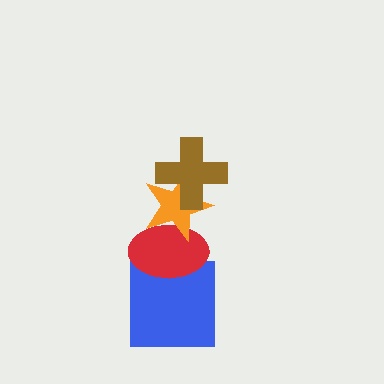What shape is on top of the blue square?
The red ellipse is on top of the blue square.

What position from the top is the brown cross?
The brown cross is 1st from the top.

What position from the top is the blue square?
The blue square is 4th from the top.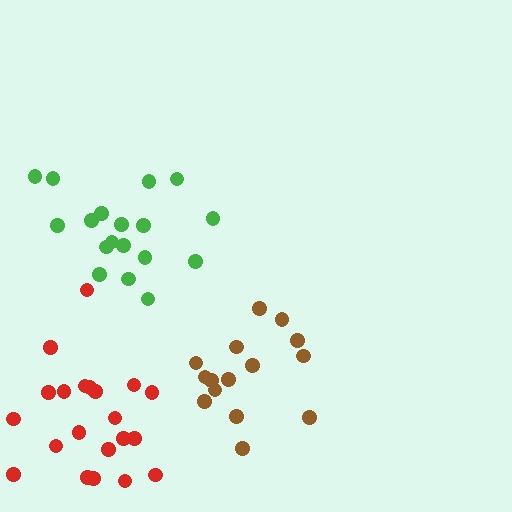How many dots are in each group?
Group 1: 18 dots, Group 2: 15 dots, Group 3: 21 dots (54 total).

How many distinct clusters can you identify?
There are 3 distinct clusters.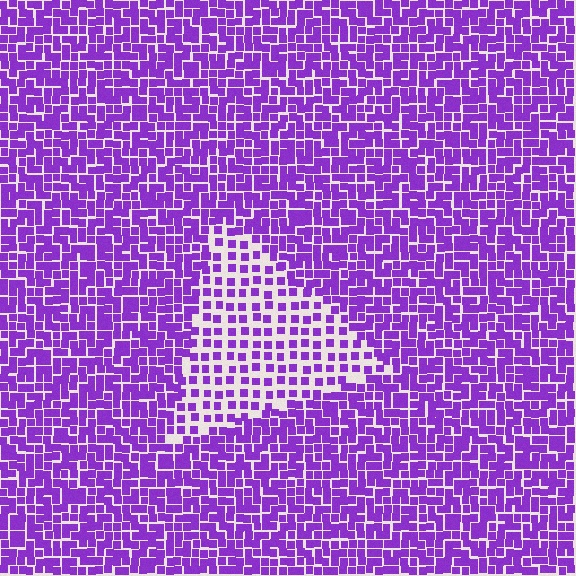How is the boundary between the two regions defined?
The boundary is defined by a change in element density (approximately 2.1x ratio). All elements are the same color, size, and shape.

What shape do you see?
I see a triangle.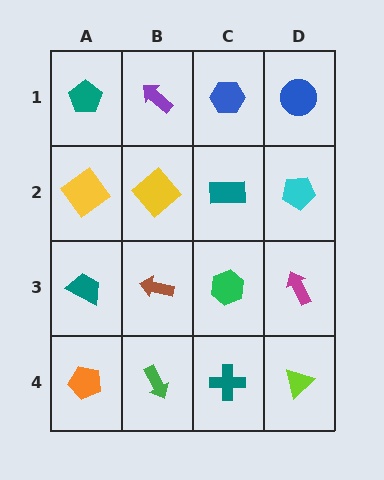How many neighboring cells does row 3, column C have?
4.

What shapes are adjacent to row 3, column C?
A teal rectangle (row 2, column C), a teal cross (row 4, column C), a brown arrow (row 3, column B), a magenta arrow (row 3, column D).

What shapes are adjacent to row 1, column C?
A teal rectangle (row 2, column C), a purple arrow (row 1, column B), a blue circle (row 1, column D).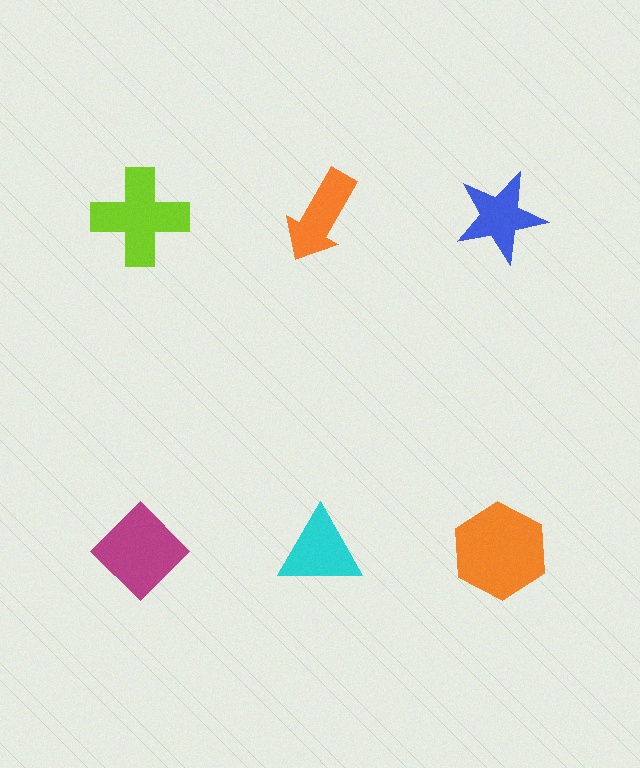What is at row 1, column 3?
A blue star.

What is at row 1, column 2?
An orange arrow.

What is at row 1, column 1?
A lime cross.